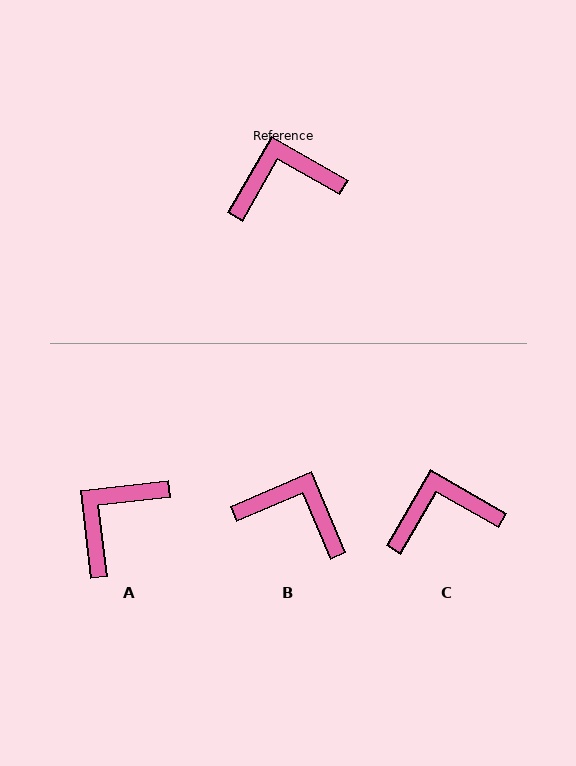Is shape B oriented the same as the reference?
No, it is off by about 37 degrees.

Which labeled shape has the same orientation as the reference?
C.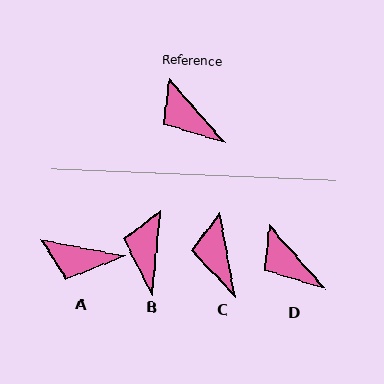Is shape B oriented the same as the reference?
No, it is off by about 46 degrees.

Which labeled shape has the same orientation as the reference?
D.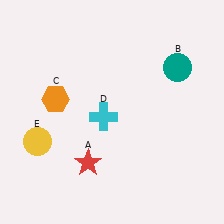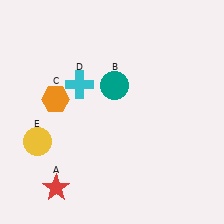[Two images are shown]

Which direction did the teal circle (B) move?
The teal circle (B) moved left.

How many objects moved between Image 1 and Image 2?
3 objects moved between the two images.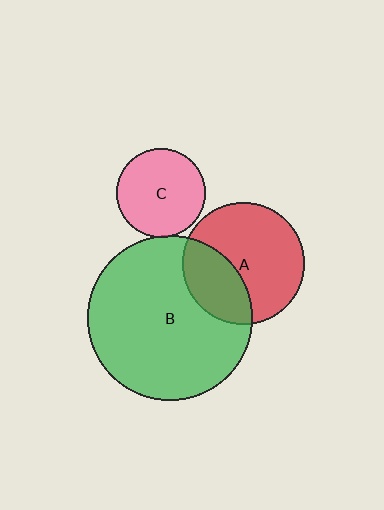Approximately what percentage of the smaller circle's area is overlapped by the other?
Approximately 5%.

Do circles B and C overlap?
Yes.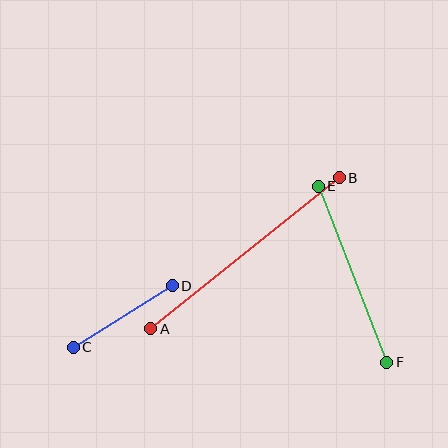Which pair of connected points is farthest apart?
Points A and B are farthest apart.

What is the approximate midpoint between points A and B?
The midpoint is at approximately (245, 253) pixels.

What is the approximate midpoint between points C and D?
The midpoint is at approximately (123, 317) pixels.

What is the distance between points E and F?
The distance is approximately 189 pixels.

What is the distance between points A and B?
The distance is approximately 242 pixels.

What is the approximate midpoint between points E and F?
The midpoint is at approximately (353, 274) pixels.